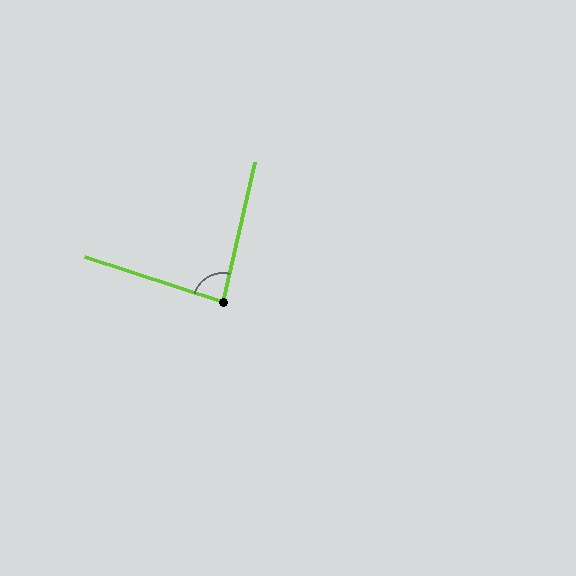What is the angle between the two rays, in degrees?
Approximately 85 degrees.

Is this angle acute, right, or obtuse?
It is acute.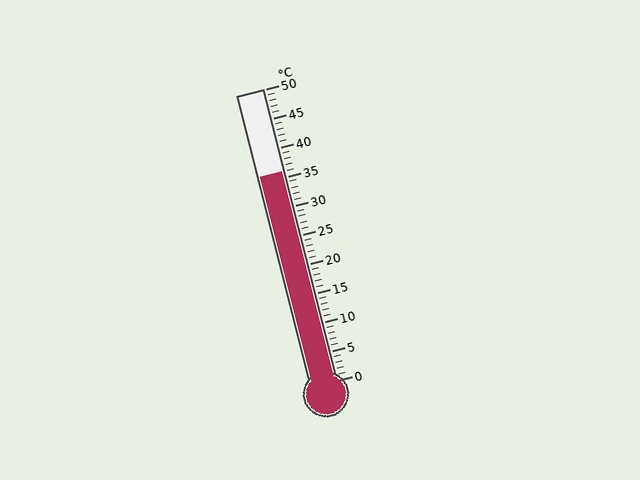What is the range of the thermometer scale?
The thermometer scale ranges from 0°C to 50°C.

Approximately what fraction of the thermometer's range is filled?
The thermometer is filled to approximately 70% of its range.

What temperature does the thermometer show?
The thermometer shows approximately 36°C.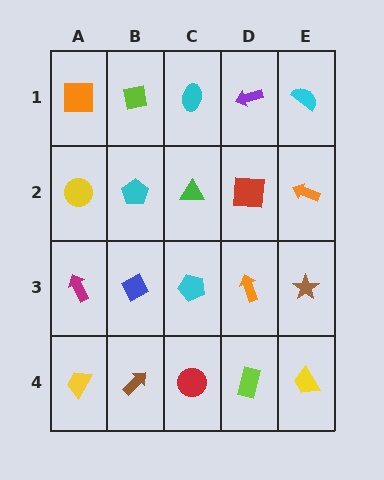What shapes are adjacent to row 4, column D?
An orange arrow (row 3, column D), a red circle (row 4, column C), a yellow trapezoid (row 4, column E).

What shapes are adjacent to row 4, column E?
A brown star (row 3, column E), a lime rectangle (row 4, column D).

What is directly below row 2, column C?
A cyan pentagon.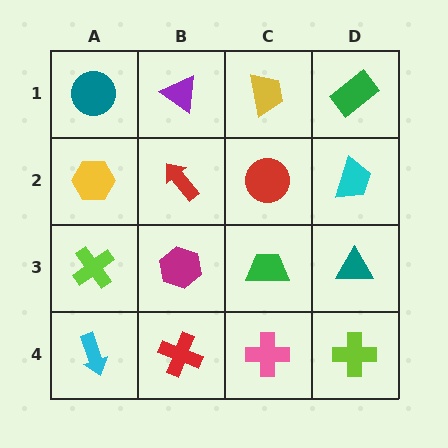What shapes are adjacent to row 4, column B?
A magenta hexagon (row 3, column B), a cyan arrow (row 4, column A), a pink cross (row 4, column C).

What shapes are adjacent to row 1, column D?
A cyan trapezoid (row 2, column D), a yellow trapezoid (row 1, column C).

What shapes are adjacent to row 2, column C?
A yellow trapezoid (row 1, column C), a green trapezoid (row 3, column C), a red arrow (row 2, column B), a cyan trapezoid (row 2, column D).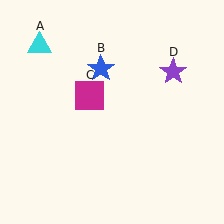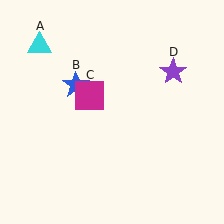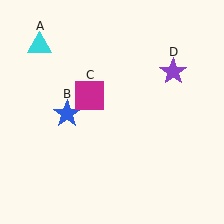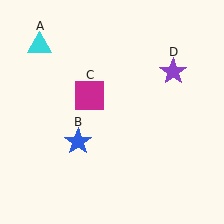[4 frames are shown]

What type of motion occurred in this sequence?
The blue star (object B) rotated counterclockwise around the center of the scene.